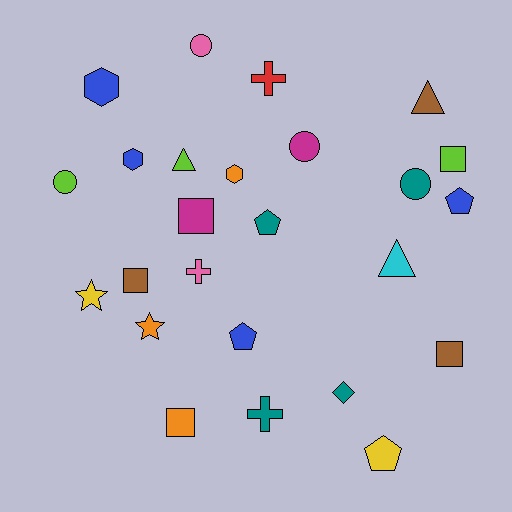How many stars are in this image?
There are 2 stars.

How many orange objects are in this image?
There are 3 orange objects.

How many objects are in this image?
There are 25 objects.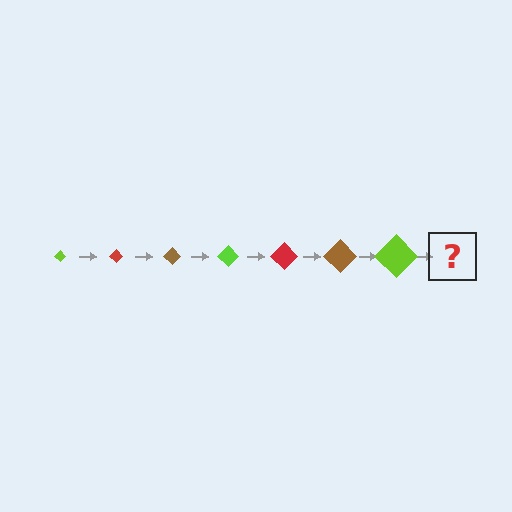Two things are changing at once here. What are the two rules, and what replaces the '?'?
The two rules are that the diamond grows larger each step and the color cycles through lime, red, and brown. The '?' should be a red diamond, larger than the previous one.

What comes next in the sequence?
The next element should be a red diamond, larger than the previous one.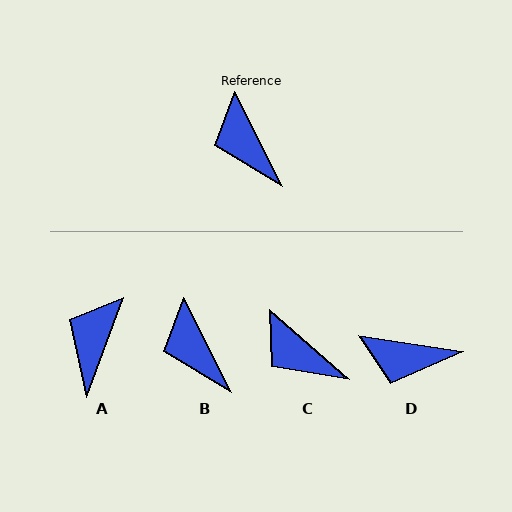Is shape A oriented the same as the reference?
No, it is off by about 47 degrees.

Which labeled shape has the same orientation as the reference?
B.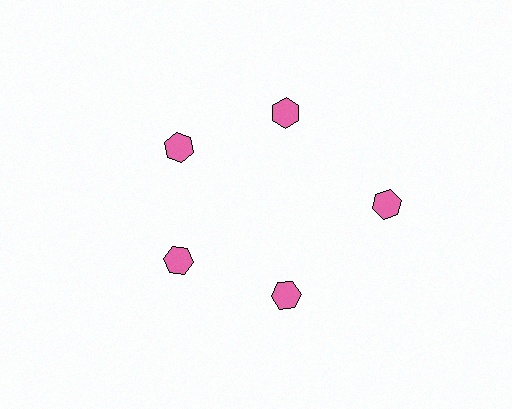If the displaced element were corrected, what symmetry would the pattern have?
It would have 5-fold rotational symmetry — the pattern would map onto itself every 72 degrees.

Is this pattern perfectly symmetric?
No. The 5 pink hexagons are arranged in a ring, but one element near the 3 o'clock position is pushed outward from the center, breaking the 5-fold rotational symmetry.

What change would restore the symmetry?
The symmetry would be restored by moving it inward, back onto the ring so that all 5 hexagons sit at equal angles and equal distance from the center.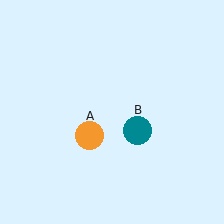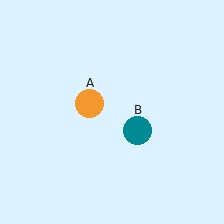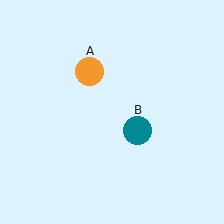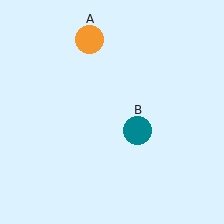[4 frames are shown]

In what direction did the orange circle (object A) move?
The orange circle (object A) moved up.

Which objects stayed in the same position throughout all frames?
Teal circle (object B) remained stationary.